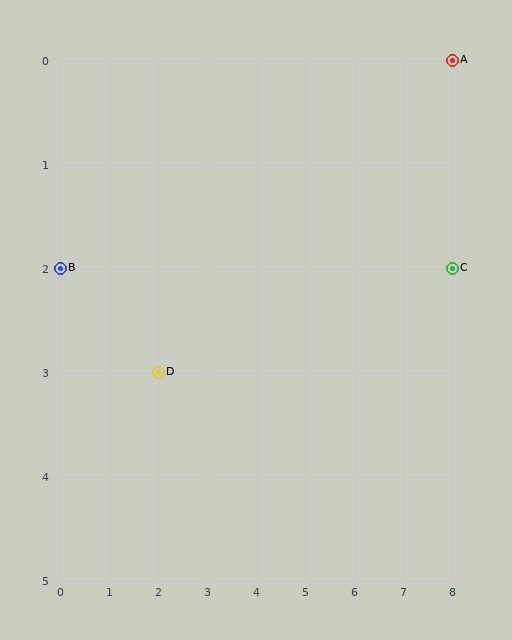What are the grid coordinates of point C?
Point C is at grid coordinates (8, 2).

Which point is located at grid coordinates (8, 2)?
Point C is at (8, 2).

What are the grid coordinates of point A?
Point A is at grid coordinates (8, 0).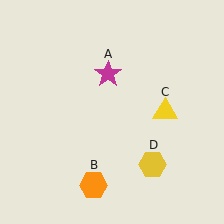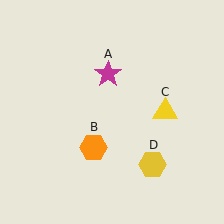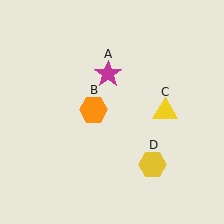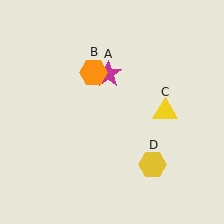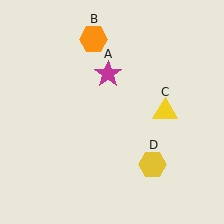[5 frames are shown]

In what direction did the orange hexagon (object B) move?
The orange hexagon (object B) moved up.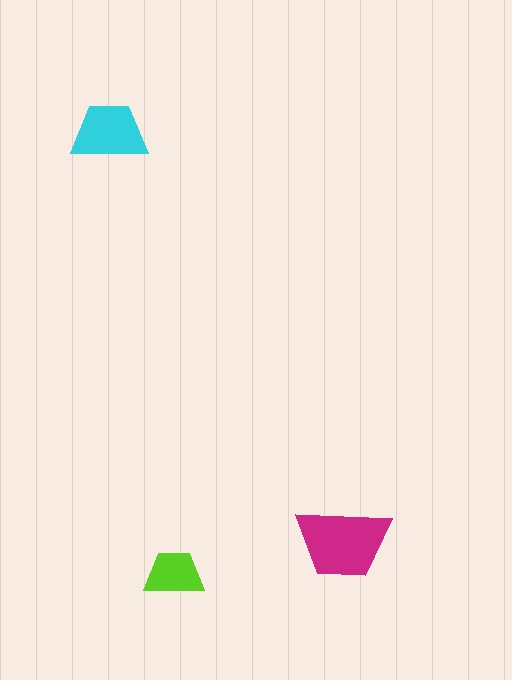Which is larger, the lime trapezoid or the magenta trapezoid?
The magenta one.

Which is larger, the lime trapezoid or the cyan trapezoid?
The cyan one.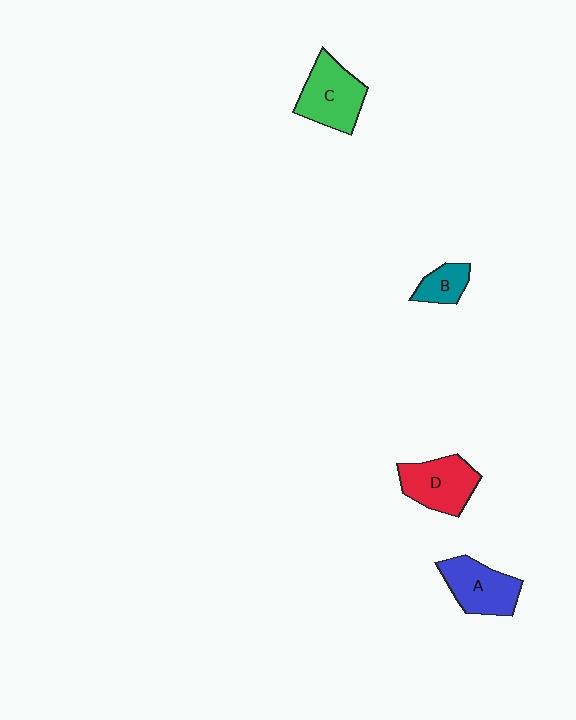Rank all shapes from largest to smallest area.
From largest to smallest: C (green), D (red), A (blue), B (teal).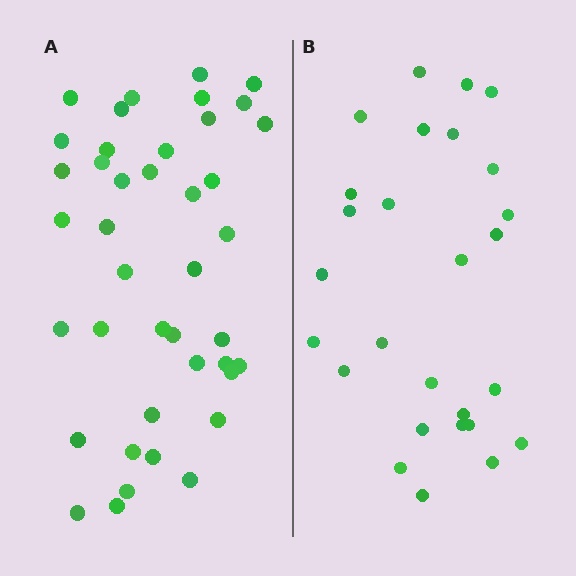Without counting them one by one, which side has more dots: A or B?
Region A (the left region) has more dots.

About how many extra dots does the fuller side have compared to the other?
Region A has approximately 15 more dots than region B.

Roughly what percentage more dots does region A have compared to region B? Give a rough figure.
About 50% more.